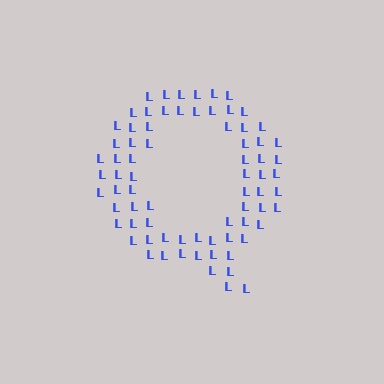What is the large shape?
The large shape is the letter Q.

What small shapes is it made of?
It is made of small letter L's.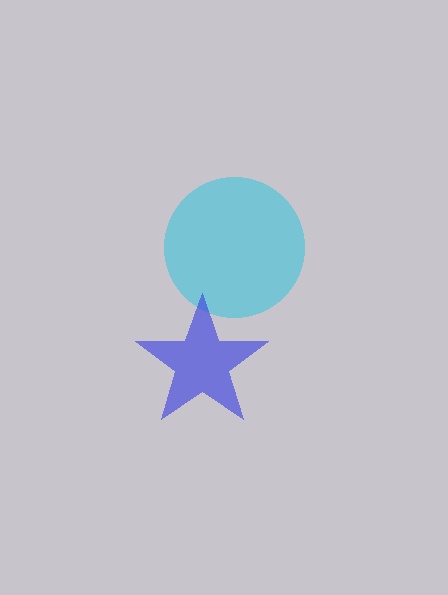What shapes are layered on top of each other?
The layered shapes are: a cyan circle, a blue star.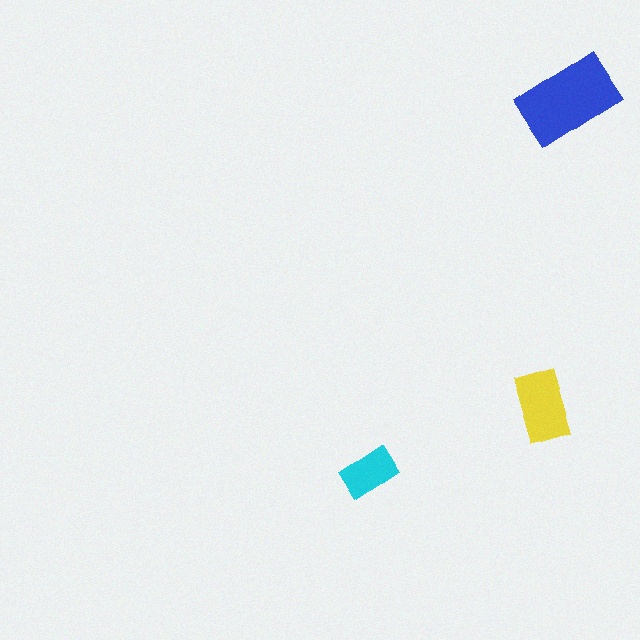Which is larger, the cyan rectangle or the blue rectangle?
The blue one.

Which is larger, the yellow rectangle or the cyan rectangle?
The yellow one.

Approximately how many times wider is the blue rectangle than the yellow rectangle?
About 1.5 times wider.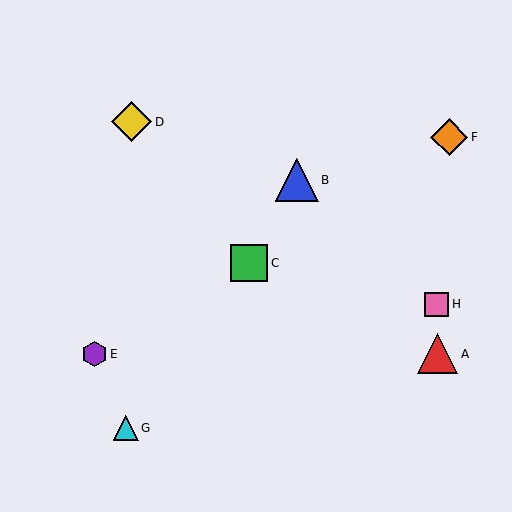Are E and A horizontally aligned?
Yes, both are at y≈354.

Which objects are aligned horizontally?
Objects A, E are aligned horizontally.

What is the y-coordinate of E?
Object E is at y≈354.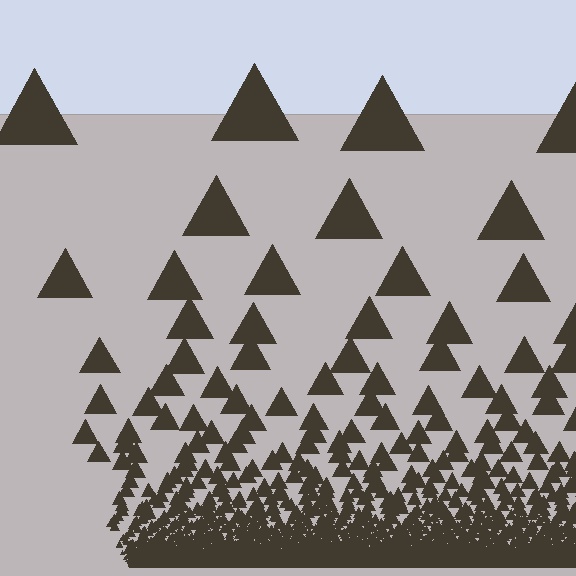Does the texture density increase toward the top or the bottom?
Density increases toward the bottom.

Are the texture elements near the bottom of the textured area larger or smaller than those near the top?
Smaller. The gradient is inverted — elements near the bottom are smaller and denser.